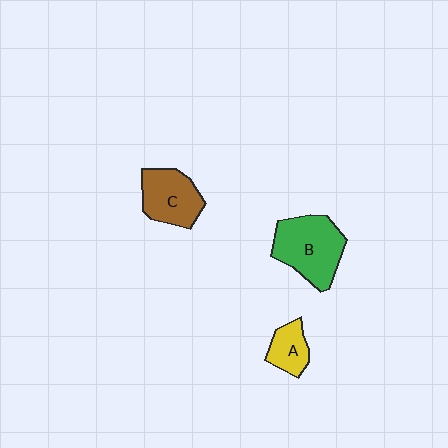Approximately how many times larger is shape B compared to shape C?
Approximately 1.3 times.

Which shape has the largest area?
Shape B (green).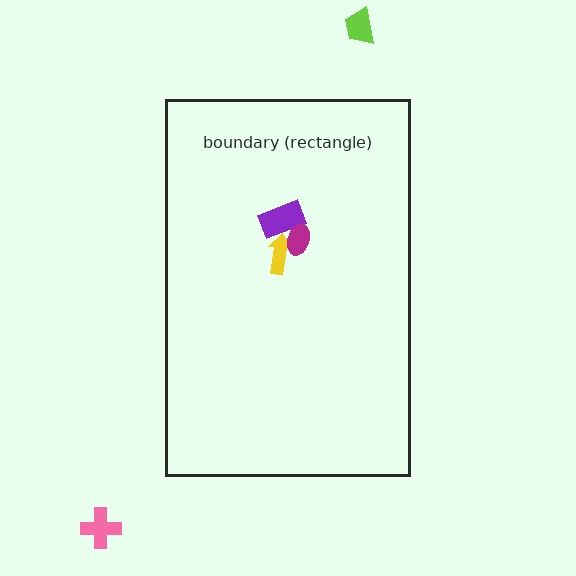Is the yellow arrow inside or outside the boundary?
Inside.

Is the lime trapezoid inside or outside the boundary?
Outside.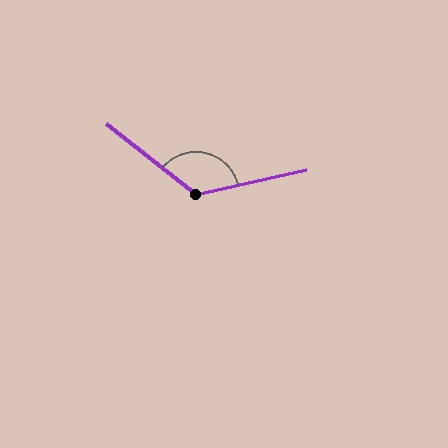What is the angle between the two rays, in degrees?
Approximately 129 degrees.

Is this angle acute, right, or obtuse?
It is obtuse.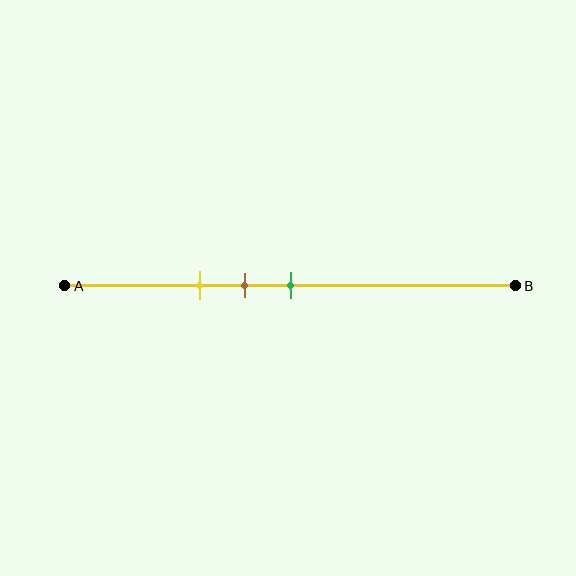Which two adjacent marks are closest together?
The brown and green marks are the closest adjacent pair.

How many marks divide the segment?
There are 3 marks dividing the segment.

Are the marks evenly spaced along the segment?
Yes, the marks are approximately evenly spaced.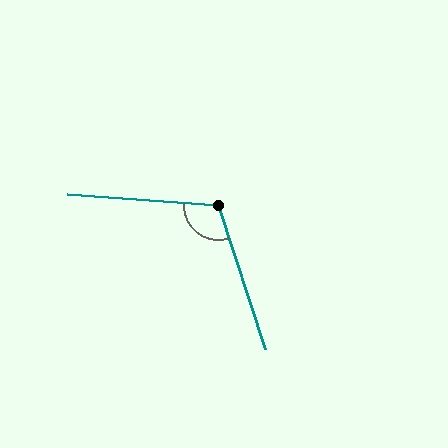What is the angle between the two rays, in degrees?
Approximately 112 degrees.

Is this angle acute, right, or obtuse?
It is obtuse.